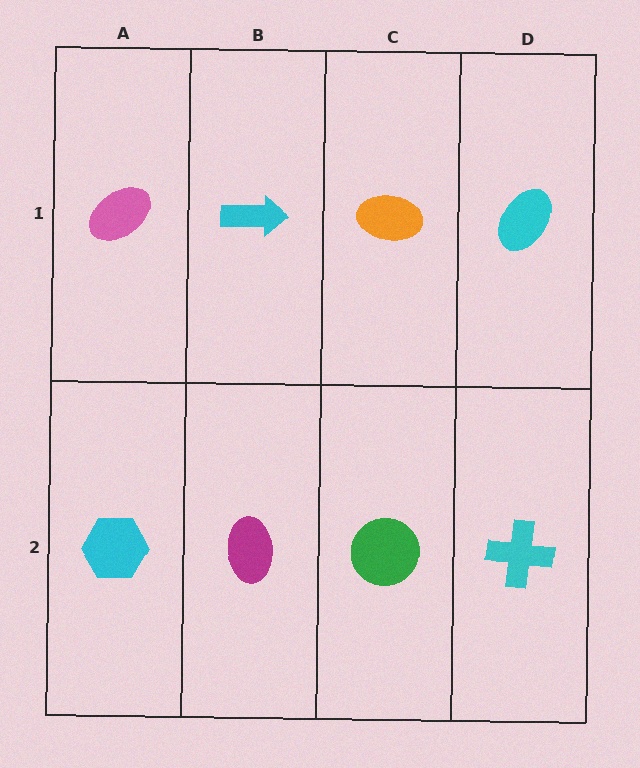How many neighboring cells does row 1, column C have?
3.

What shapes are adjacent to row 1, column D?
A cyan cross (row 2, column D), an orange ellipse (row 1, column C).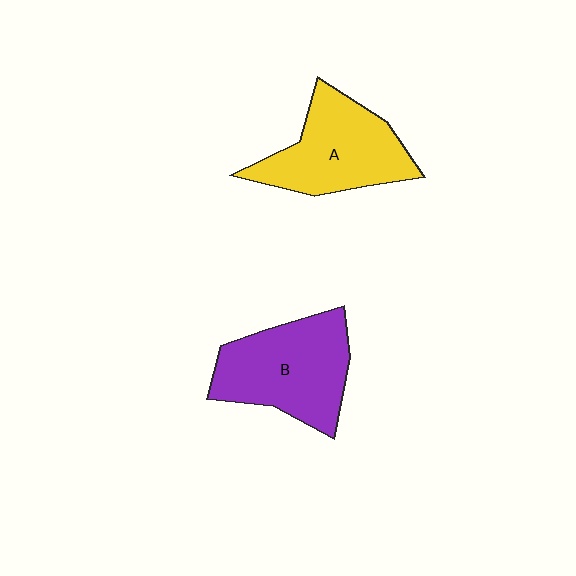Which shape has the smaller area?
Shape A (yellow).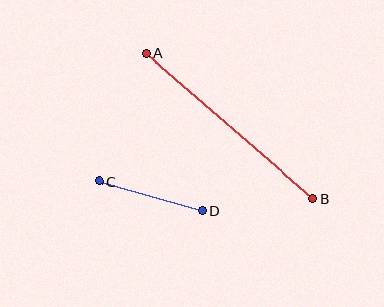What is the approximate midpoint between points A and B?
The midpoint is at approximately (229, 126) pixels.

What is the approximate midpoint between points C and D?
The midpoint is at approximately (151, 196) pixels.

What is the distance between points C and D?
The distance is approximately 107 pixels.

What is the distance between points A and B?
The distance is approximately 221 pixels.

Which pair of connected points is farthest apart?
Points A and B are farthest apart.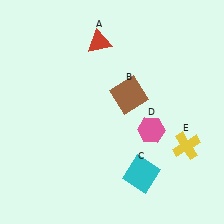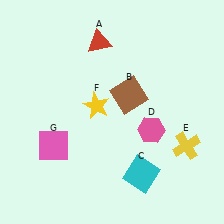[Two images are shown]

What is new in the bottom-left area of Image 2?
A pink square (G) was added in the bottom-left area of Image 2.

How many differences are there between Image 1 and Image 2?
There are 2 differences between the two images.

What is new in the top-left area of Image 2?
A yellow star (F) was added in the top-left area of Image 2.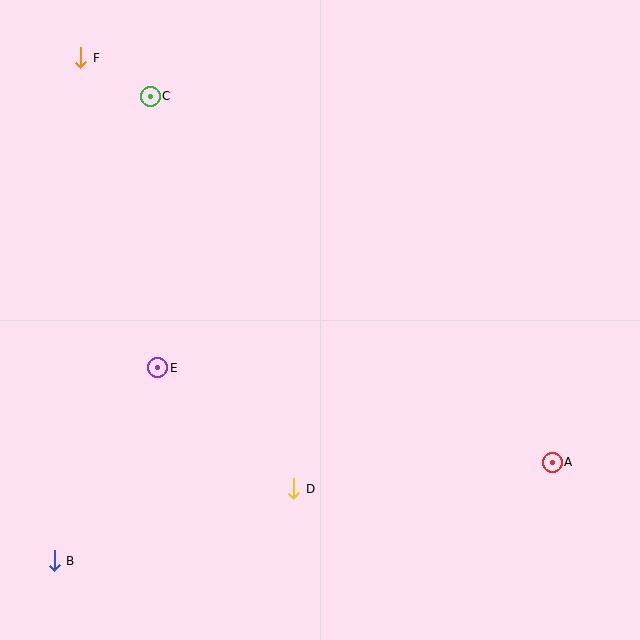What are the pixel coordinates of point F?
Point F is at (81, 58).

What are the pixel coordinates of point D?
Point D is at (294, 489).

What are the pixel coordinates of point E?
Point E is at (158, 368).